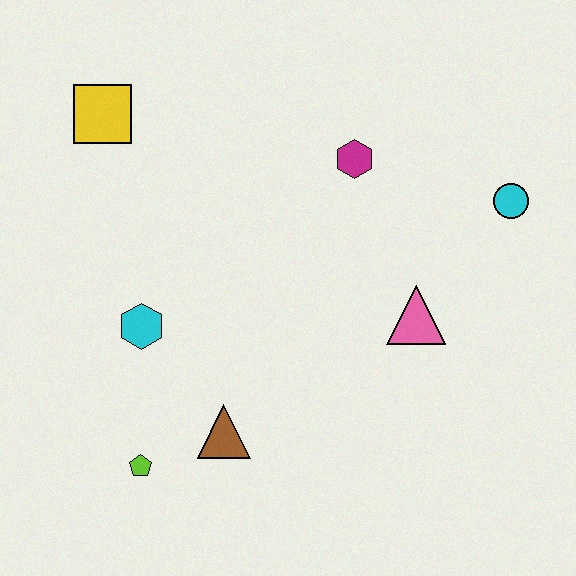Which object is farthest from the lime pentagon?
The cyan circle is farthest from the lime pentagon.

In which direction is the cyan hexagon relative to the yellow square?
The cyan hexagon is below the yellow square.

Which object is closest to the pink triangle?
The cyan circle is closest to the pink triangle.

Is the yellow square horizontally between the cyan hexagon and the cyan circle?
No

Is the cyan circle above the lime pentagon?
Yes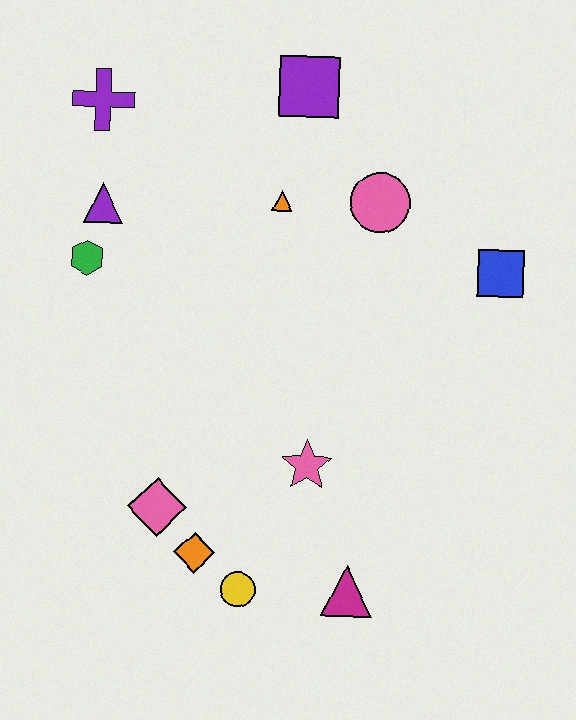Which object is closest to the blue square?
The pink circle is closest to the blue square.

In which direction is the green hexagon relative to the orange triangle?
The green hexagon is to the left of the orange triangle.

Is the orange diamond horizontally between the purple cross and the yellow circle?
Yes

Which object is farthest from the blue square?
The purple cross is farthest from the blue square.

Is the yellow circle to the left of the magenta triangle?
Yes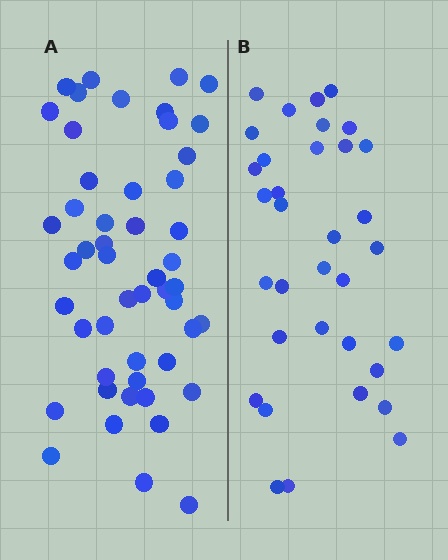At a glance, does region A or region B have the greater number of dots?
Region A (the left region) has more dots.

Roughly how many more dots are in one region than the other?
Region A has approximately 15 more dots than region B.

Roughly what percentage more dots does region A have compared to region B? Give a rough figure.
About 45% more.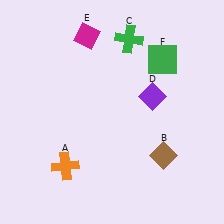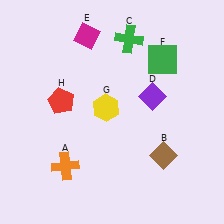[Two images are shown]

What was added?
A yellow hexagon (G), a red pentagon (H) were added in Image 2.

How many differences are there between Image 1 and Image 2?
There are 2 differences between the two images.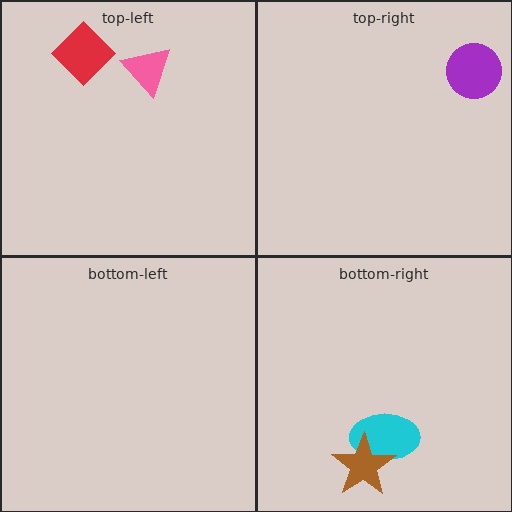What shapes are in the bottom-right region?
The cyan ellipse, the brown star.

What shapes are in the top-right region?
The purple circle.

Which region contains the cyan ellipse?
The bottom-right region.